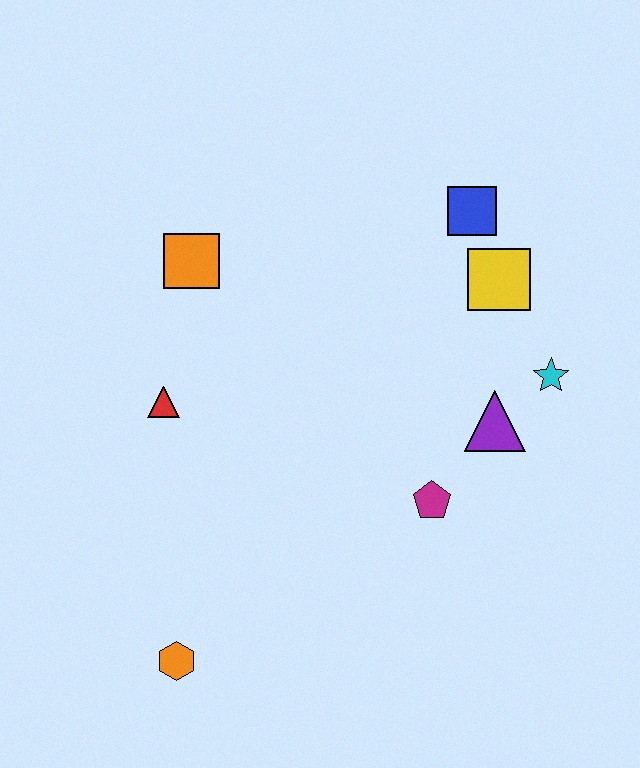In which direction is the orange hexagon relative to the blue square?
The orange hexagon is below the blue square.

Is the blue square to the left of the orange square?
No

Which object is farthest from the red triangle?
The cyan star is farthest from the red triangle.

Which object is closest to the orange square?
The red triangle is closest to the orange square.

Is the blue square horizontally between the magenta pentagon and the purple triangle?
Yes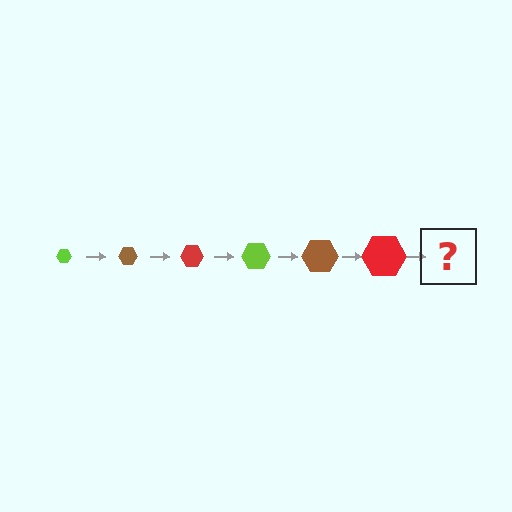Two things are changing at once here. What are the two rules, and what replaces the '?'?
The two rules are that the hexagon grows larger each step and the color cycles through lime, brown, and red. The '?' should be a lime hexagon, larger than the previous one.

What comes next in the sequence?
The next element should be a lime hexagon, larger than the previous one.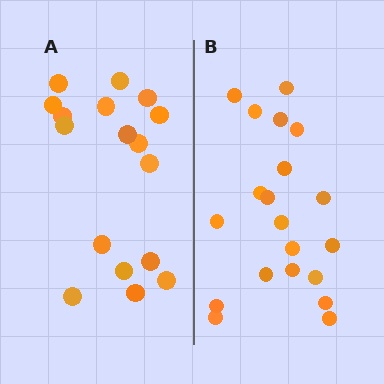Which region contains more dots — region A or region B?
Region B (the right region) has more dots.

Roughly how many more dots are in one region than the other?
Region B has just a few more — roughly 2 or 3 more dots than region A.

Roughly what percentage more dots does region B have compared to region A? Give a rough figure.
About 20% more.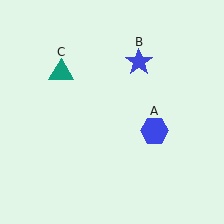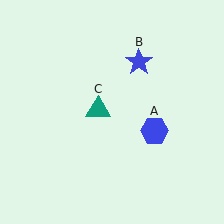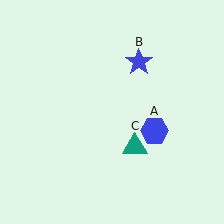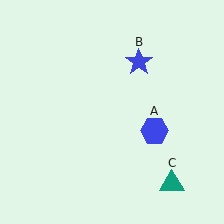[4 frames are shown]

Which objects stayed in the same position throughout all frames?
Blue hexagon (object A) and blue star (object B) remained stationary.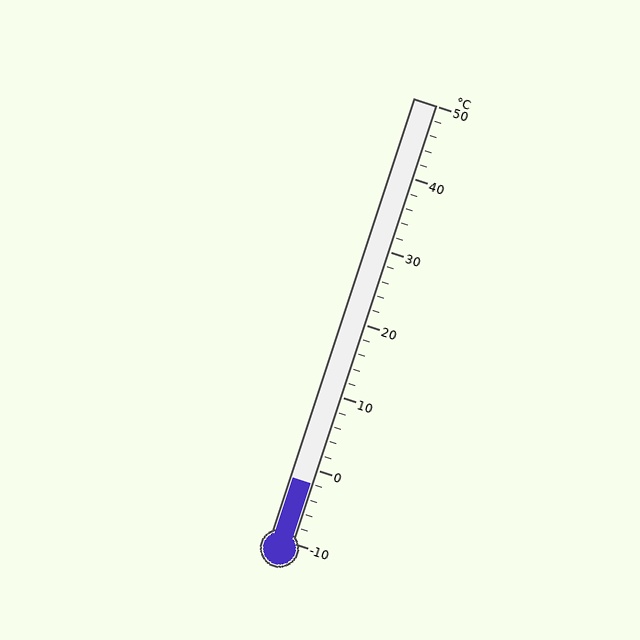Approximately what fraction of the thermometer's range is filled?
The thermometer is filled to approximately 15% of its range.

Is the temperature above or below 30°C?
The temperature is below 30°C.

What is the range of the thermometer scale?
The thermometer scale ranges from -10°C to 50°C.